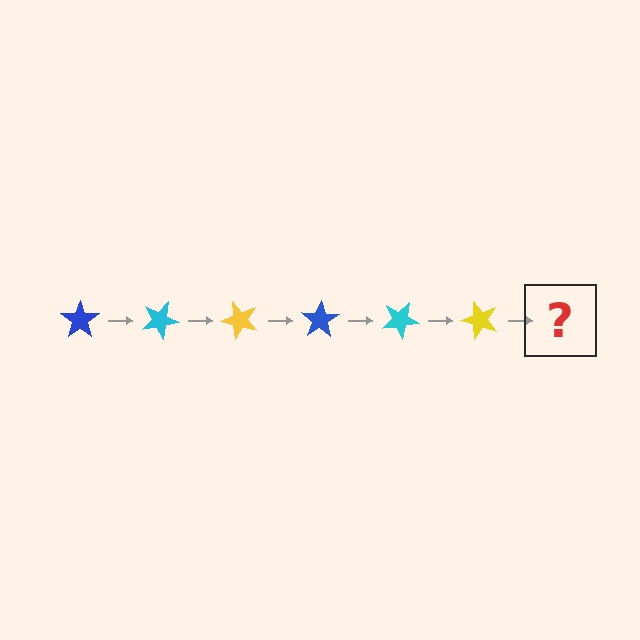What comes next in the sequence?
The next element should be a blue star, rotated 150 degrees from the start.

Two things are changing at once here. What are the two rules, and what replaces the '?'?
The two rules are that it rotates 25 degrees each step and the color cycles through blue, cyan, and yellow. The '?' should be a blue star, rotated 150 degrees from the start.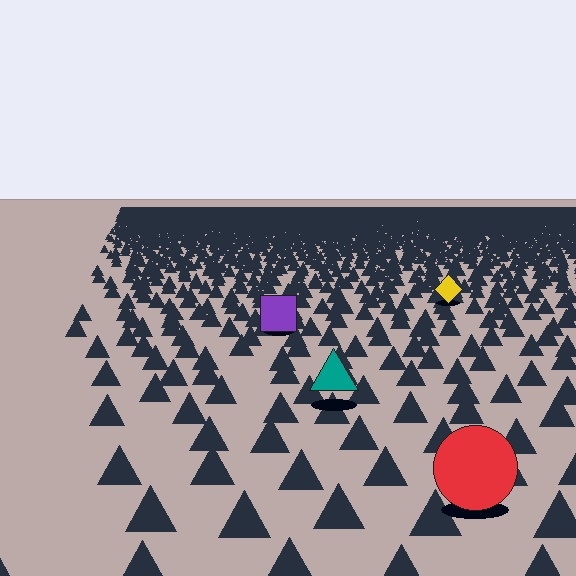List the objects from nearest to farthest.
From nearest to farthest: the red circle, the teal triangle, the purple square, the yellow diamond.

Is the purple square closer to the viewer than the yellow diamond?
Yes. The purple square is closer — you can tell from the texture gradient: the ground texture is coarser near it.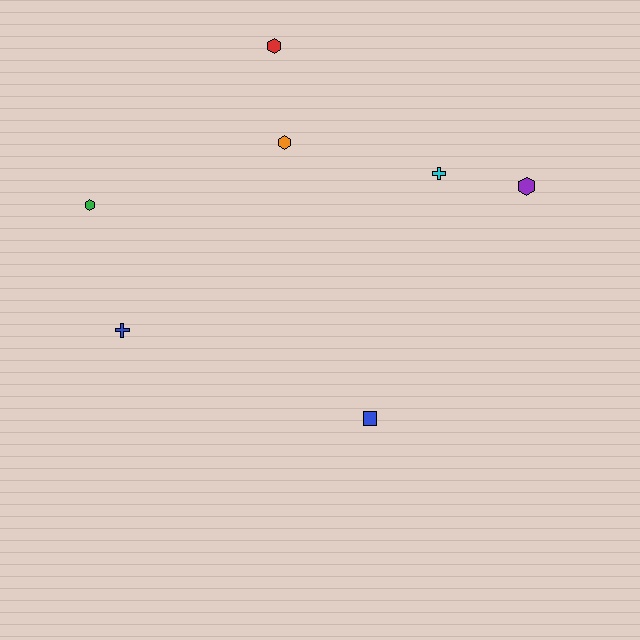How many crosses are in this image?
There are 2 crosses.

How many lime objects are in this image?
There are no lime objects.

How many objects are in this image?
There are 7 objects.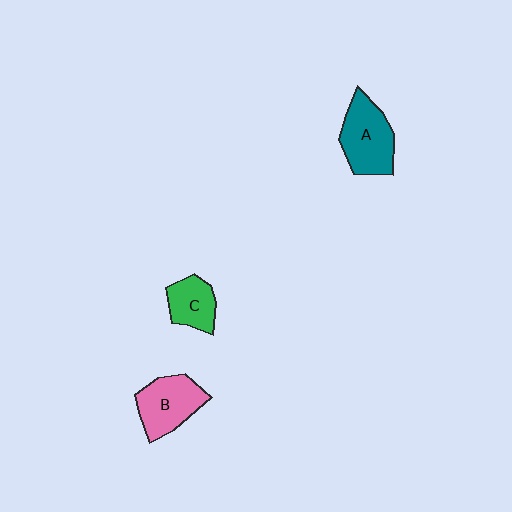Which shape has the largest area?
Shape A (teal).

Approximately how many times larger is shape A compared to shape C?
Approximately 1.6 times.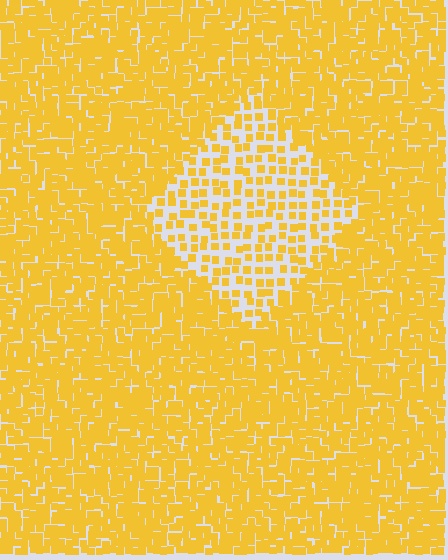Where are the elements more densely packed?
The elements are more densely packed outside the diamond boundary.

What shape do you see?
I see a diamond.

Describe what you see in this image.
The image contains small yellow elements arranged at two different densities. A diamond-shaped region is visible where the elements are less densely packed than the surrounding area.